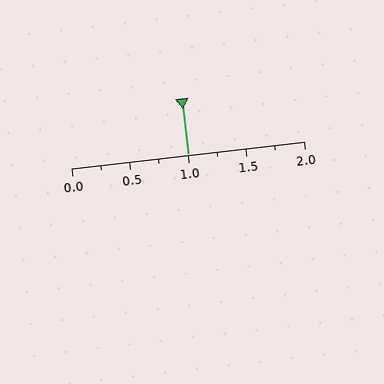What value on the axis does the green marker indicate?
The marker indicates approximately 1.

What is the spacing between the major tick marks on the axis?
The major ticks are spaced 0.5 apart.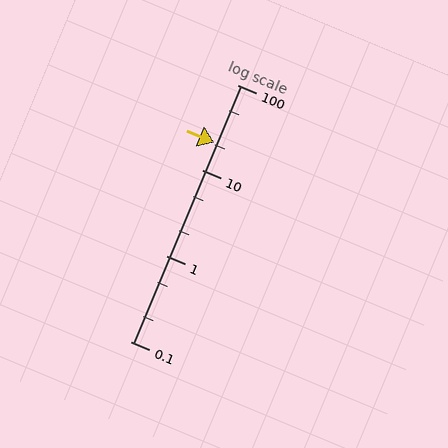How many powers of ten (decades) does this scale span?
The scale spans 3 decades, from 0.1 to 100.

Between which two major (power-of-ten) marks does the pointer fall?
The pointer is between 10 and 100.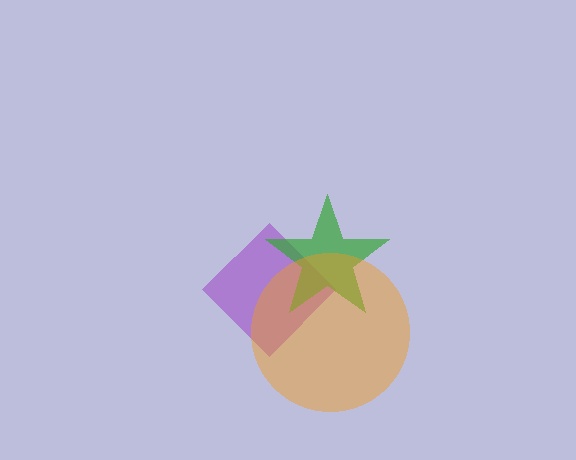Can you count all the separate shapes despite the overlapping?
Yes, there are 3 separate shapes.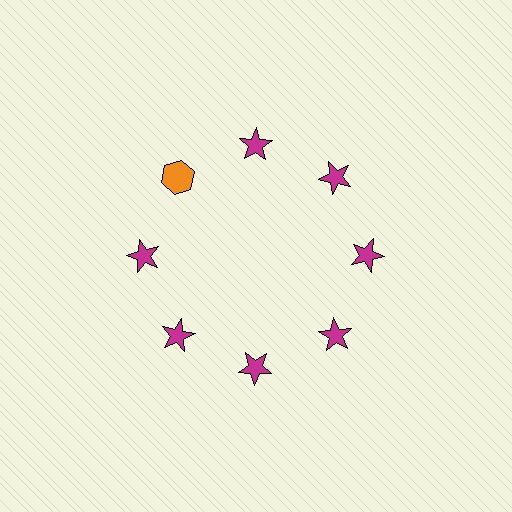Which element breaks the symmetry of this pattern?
The orange hexagon at roughly the 10 o'clock position breaks the symmetry. All other shapes are magenta stars.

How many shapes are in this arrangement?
There are 8 shapes arranged in a ring pattern.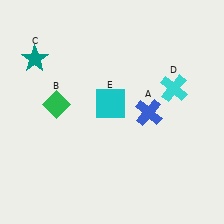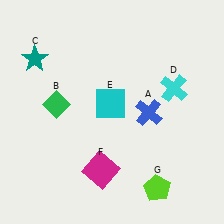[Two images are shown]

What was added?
A magenta square (F), a lime pentagon (G) were added in Image 2.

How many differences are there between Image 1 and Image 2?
There are 2 differences between the two images.